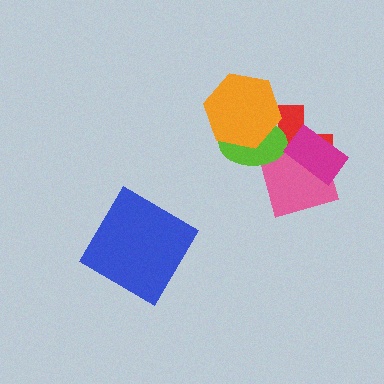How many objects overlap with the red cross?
4 objects overlap with the red cross.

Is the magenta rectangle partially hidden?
No, no other shape covers it.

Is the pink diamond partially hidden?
Yes, it is partially covered by another shape.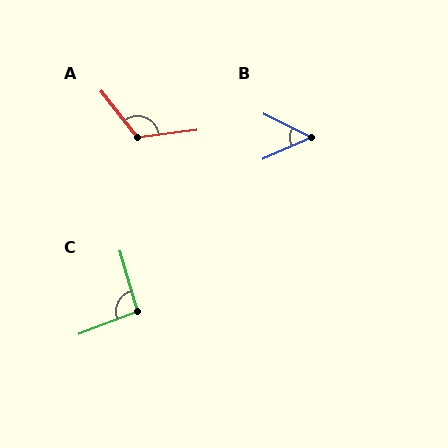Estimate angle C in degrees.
Approximately 95 degrees.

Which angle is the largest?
A, at approximately 121 degrees.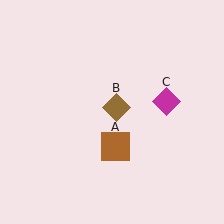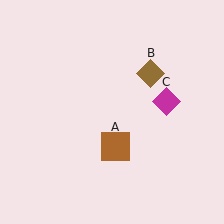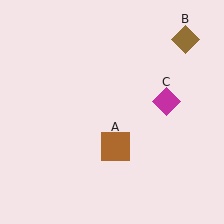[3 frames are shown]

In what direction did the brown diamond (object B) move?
The brown diamond (object B) moved up and to the right.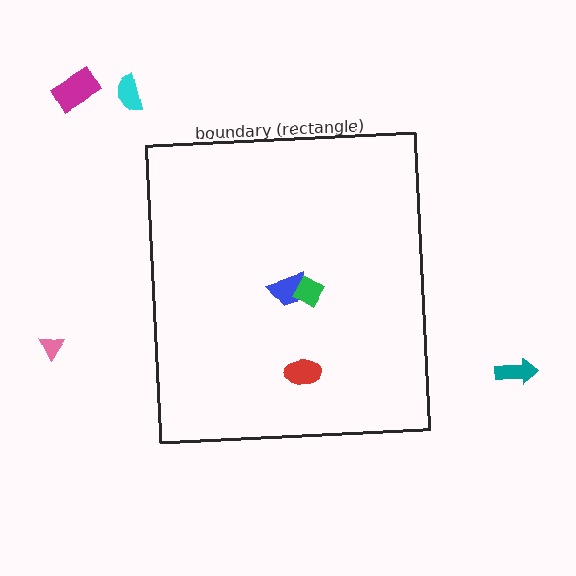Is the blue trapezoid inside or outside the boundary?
Inside.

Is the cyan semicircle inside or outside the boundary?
Outside.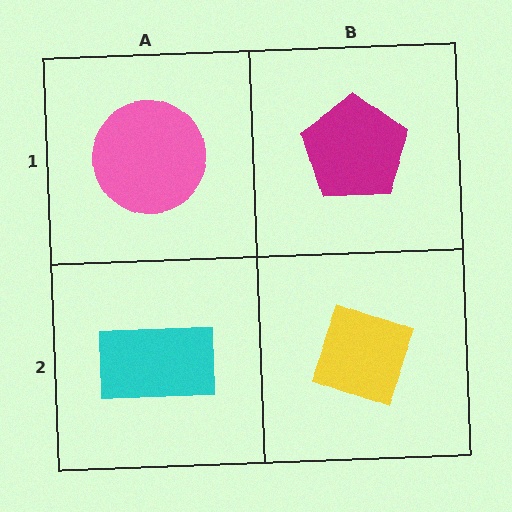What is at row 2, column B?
A yellow diamond.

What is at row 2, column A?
A cyan rectangle.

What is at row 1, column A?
A pink circle.